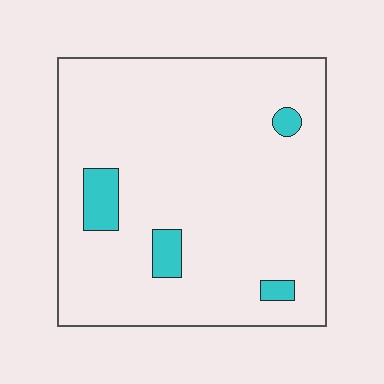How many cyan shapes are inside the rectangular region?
4.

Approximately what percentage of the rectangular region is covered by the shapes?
Approximately 5%.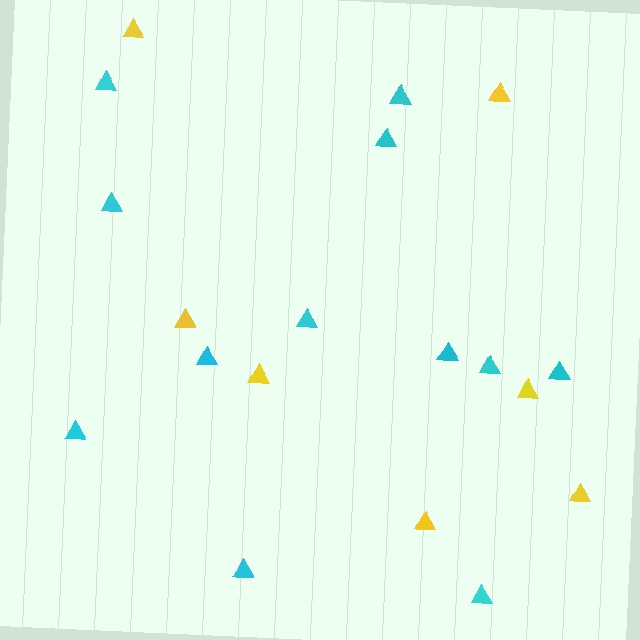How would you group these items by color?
There are 2 groups: one group of yellow triangles (7) and one group of cyan triangles (12).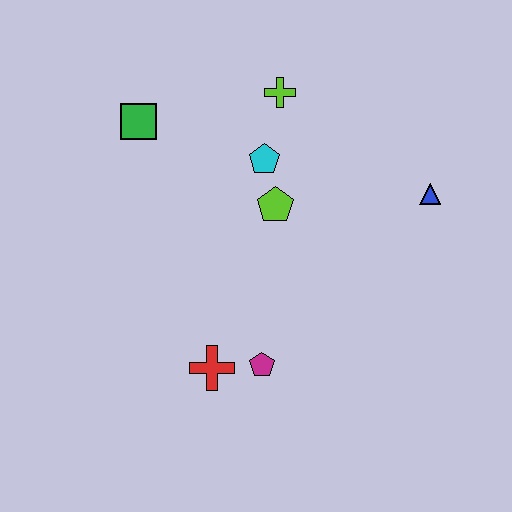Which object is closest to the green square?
The cyan pentagon is closest to the green square.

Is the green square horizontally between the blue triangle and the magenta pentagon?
No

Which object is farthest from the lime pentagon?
The red cross is farthest from the lime pentagon.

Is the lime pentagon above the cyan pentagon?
No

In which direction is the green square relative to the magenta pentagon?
The green square is above the magenta pentagon.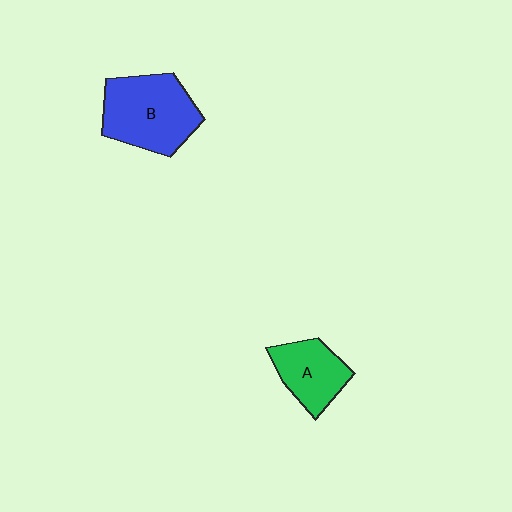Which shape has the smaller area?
Shape A (green).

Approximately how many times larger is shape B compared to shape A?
Approximately 1.6 times.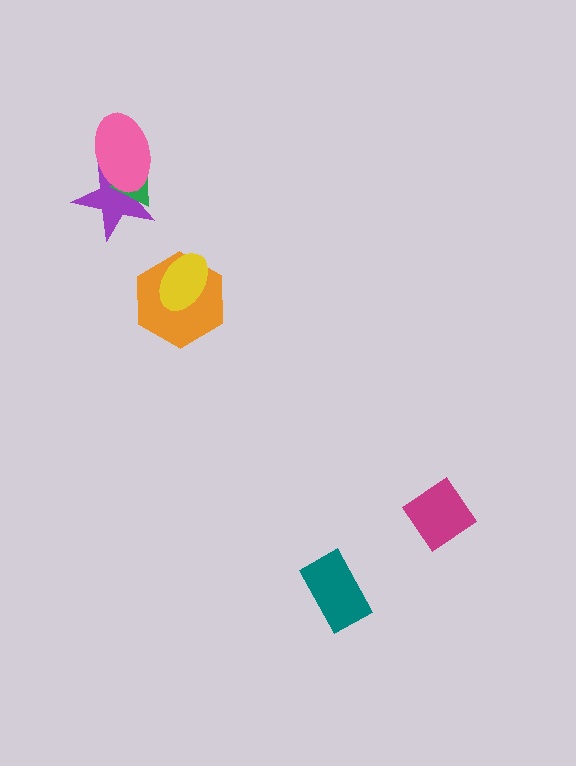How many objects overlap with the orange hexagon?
1 object overlaps with the orange hexagon.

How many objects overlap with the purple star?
2 objects overlap with the purple star.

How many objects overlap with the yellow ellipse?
1 object overlaps with the yellow ellipse.